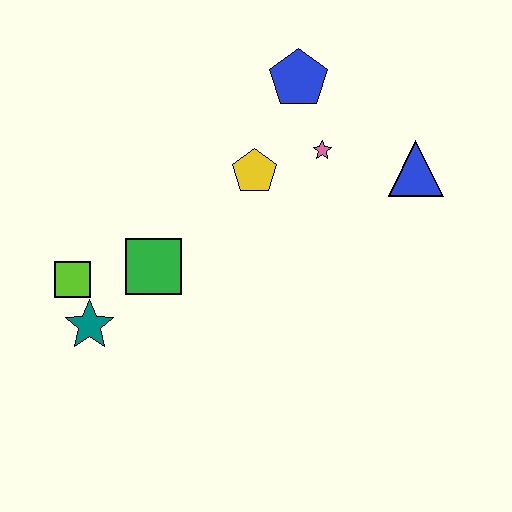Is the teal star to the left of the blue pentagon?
Yes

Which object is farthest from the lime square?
The blue triangle is farthest from the lime square.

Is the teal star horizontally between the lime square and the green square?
Yes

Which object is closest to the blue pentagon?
The pink star is closest to the blue pentagon.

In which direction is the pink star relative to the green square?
The pink star is to the right of the green square.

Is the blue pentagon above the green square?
Yes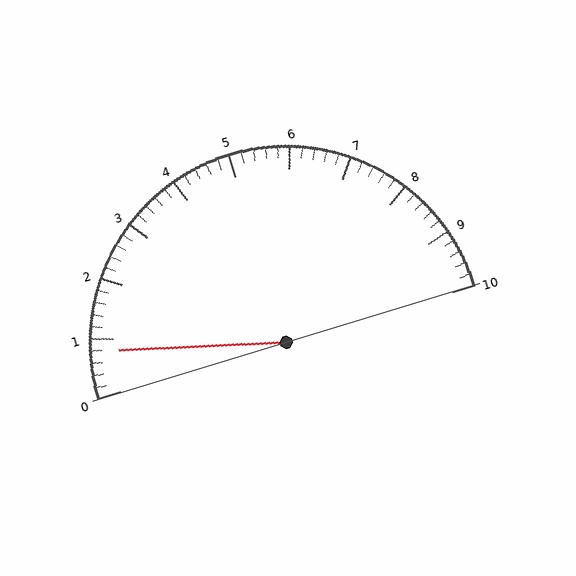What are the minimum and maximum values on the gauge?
The gauge ranges from 0 to 10.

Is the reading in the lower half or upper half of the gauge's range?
The reading is in the lower half of the range (0 to 10).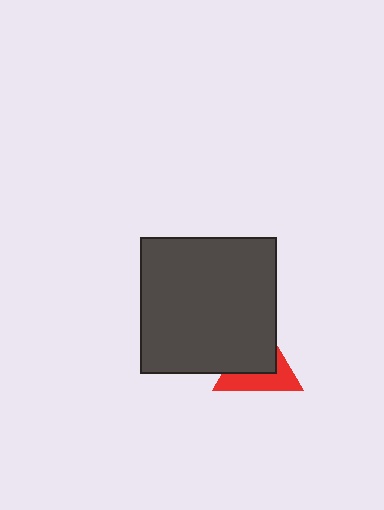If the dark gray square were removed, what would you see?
You would see the complete red triangle.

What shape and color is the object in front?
The object in front is a dark gray square.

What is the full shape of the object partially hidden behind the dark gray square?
The partially hidden object is a red triangle.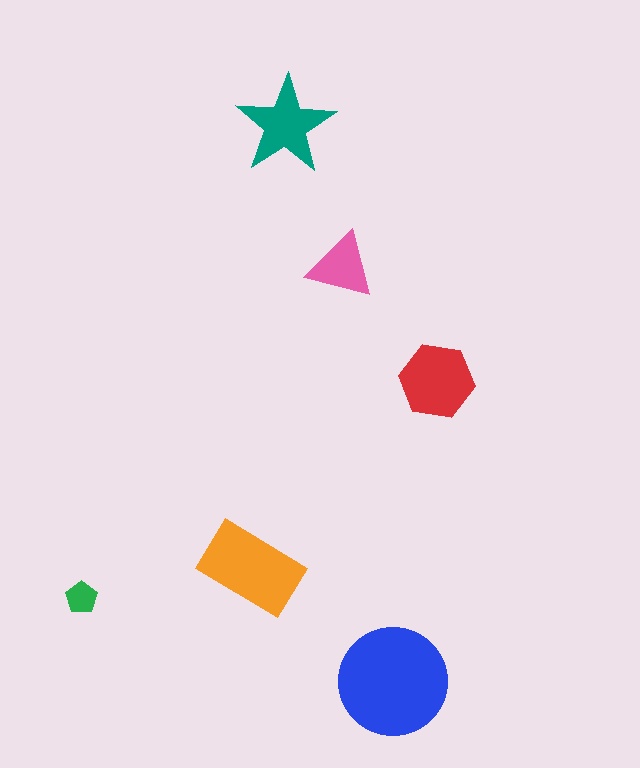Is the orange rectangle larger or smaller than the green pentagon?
Larger.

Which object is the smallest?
The green pentagon.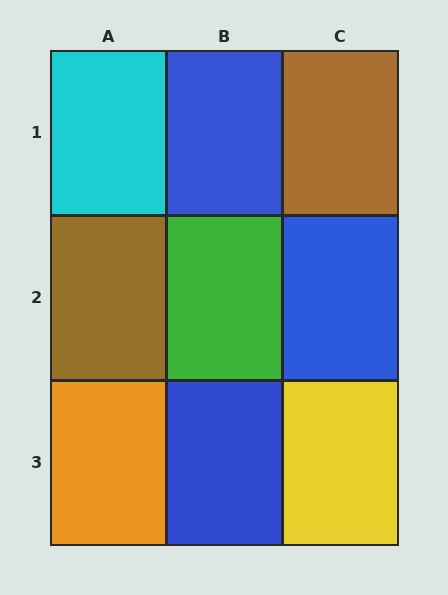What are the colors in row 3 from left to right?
Orange, blue, yellow.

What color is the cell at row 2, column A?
Brown.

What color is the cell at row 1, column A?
Cyan.